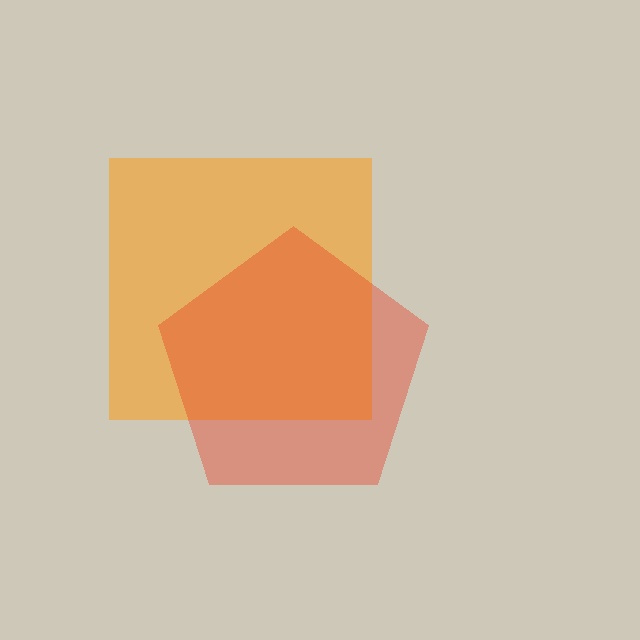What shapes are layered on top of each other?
The layered shapes are: an orange square, a red pentagon.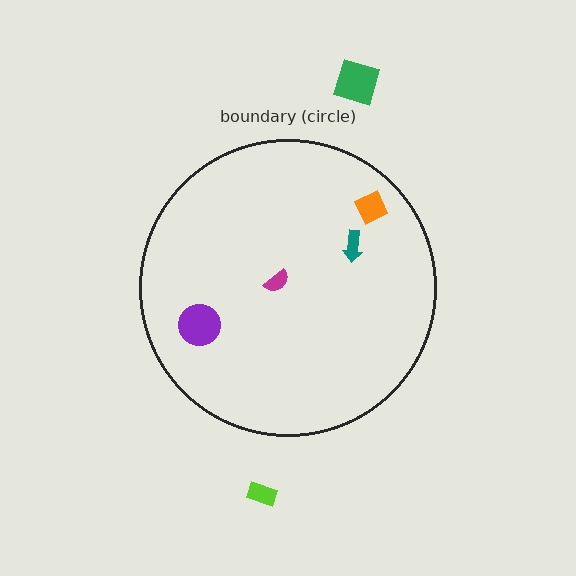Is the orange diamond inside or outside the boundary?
Inside.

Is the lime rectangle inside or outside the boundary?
Outside.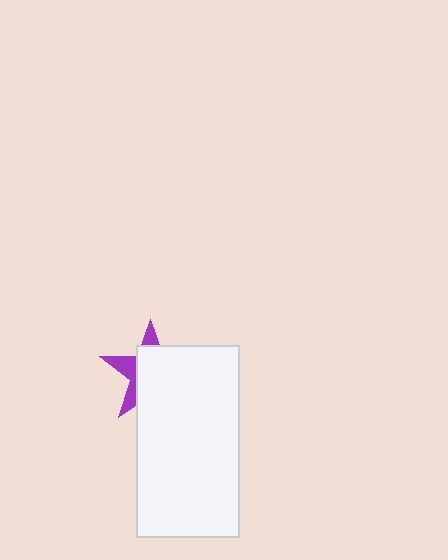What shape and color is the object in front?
The object in front is a white rectangle.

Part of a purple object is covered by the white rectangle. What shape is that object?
It is a star.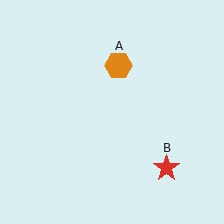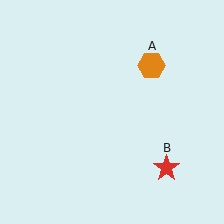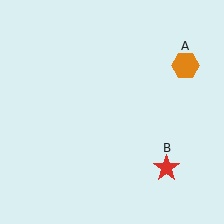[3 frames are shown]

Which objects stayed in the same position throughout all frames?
Red star (object B) remained stationary.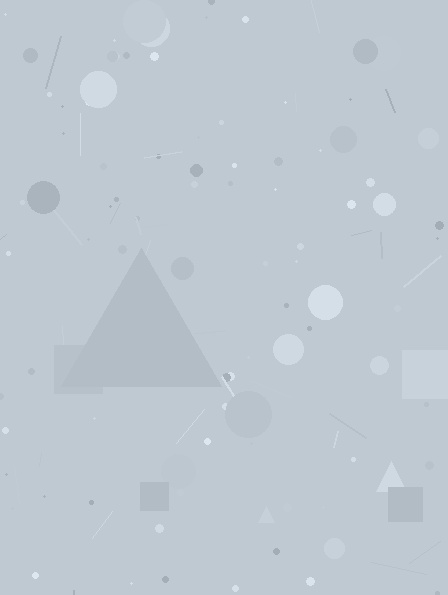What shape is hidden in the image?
A triangle is hidden in the image.